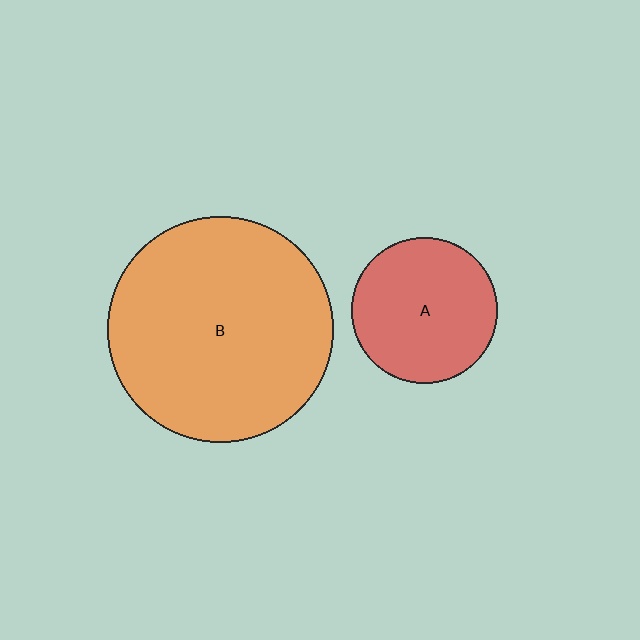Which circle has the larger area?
Circle B (orange).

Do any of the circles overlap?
No, none of the circles overlap.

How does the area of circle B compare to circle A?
Approximately 2.4 times.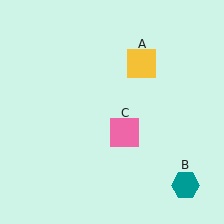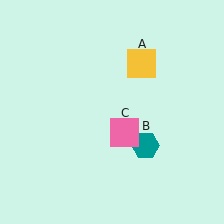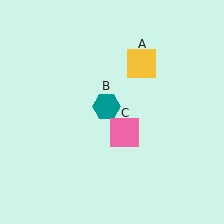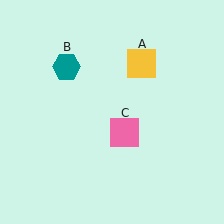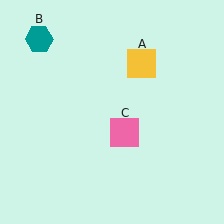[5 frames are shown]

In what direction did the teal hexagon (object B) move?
The teal hexagon (object B) moved up and to the left.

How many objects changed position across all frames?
1 object changed position: teal hexagon (object B).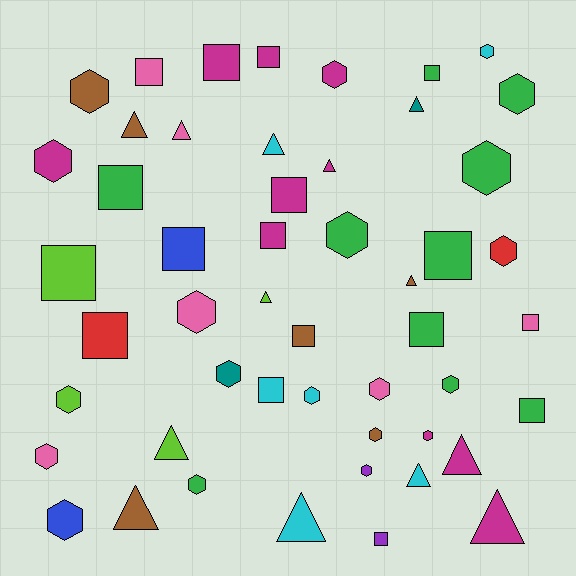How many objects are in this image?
There are 50 objects.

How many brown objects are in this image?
There are 6 brown objects.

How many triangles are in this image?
There are 13 triangles.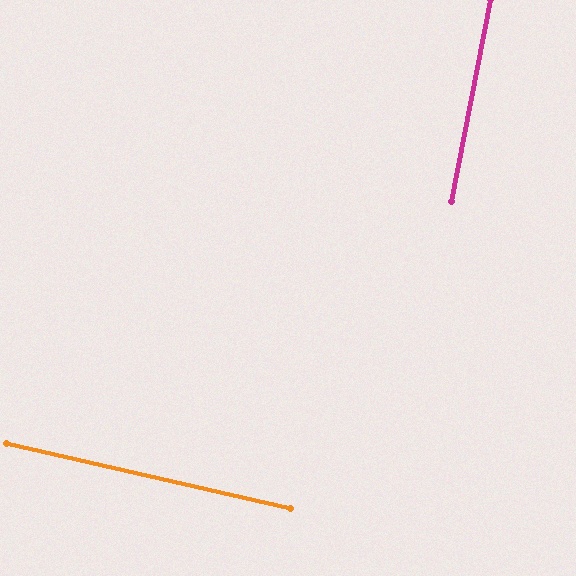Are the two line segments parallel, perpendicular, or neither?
Perpendicular — they meet at approximately 88°.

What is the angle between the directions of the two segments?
Approximately 88 degrees.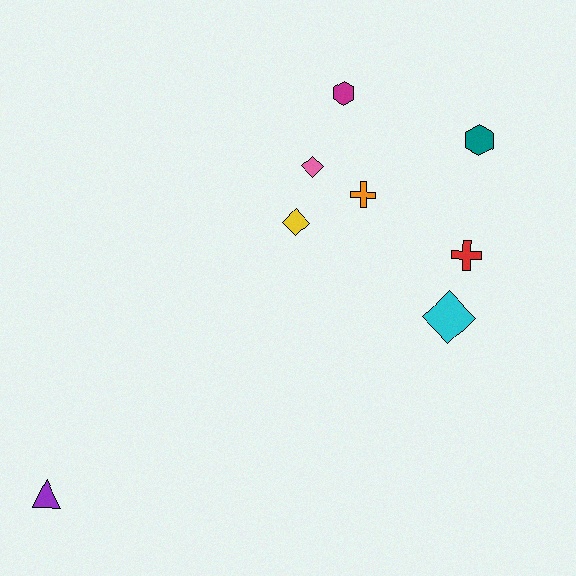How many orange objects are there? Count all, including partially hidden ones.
There is 1 orange object.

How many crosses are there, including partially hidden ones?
There are 2 crosses.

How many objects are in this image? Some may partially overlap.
There are 8 objects.